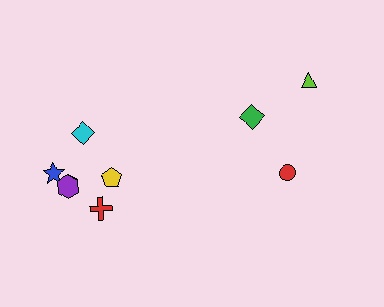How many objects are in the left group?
There are 6 objects.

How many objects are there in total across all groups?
There are 9 objects.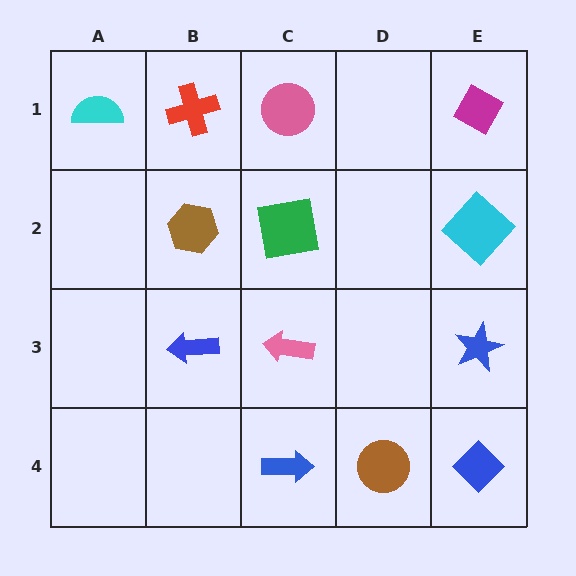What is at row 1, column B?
A red cross.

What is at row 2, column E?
A cyan diamond.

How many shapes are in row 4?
3 shapes.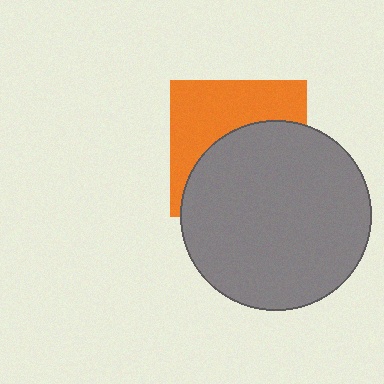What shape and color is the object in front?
The object in front is a gray circle.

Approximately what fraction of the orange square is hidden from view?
Roughly 55% of the orange square is hidden behind the gray circle.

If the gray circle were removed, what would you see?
You would see the complete orange square.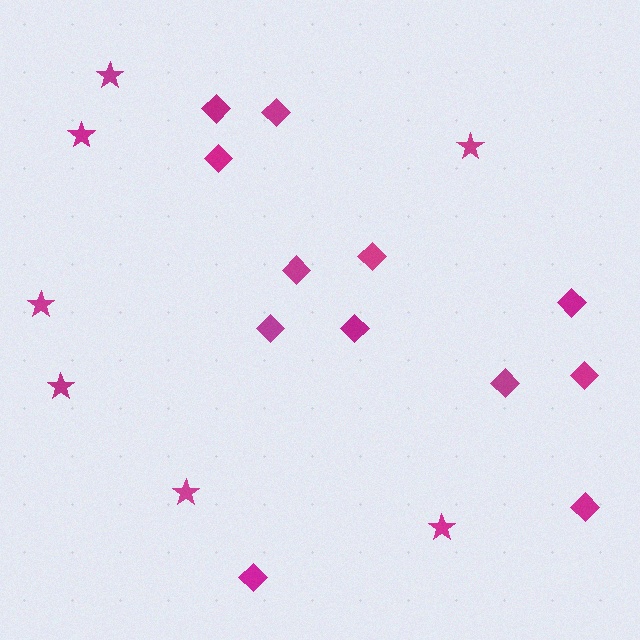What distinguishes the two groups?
There are 2 groups: one group of diamonds (12) and one group of stars (7).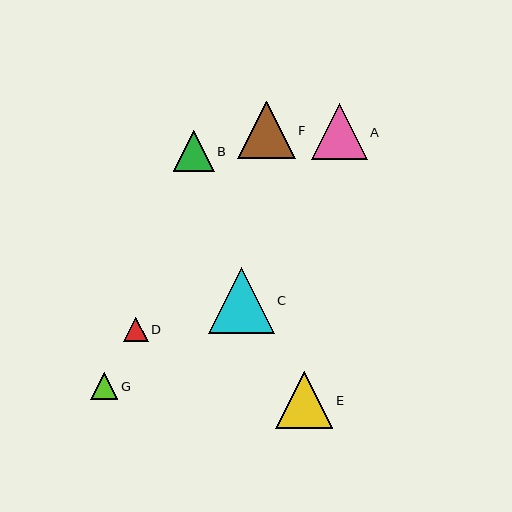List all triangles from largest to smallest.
From largest to smallest: C, E, F, A, B, G, D.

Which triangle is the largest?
Triangle C is the largest with a size of approximately 66 pixels.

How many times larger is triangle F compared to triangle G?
Triangle F is approximately 2.1 times the size of triangle G.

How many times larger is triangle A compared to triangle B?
Triangle A is approximately 1.4 times the size of triangle B.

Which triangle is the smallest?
Triangle D is the smallest with a size of approximately 24 pixels.